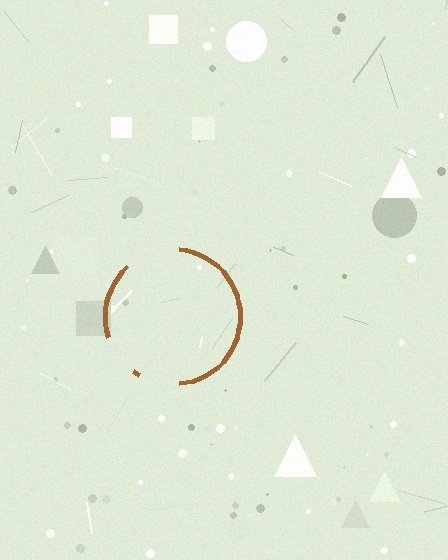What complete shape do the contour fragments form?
The contour fragments form a circle.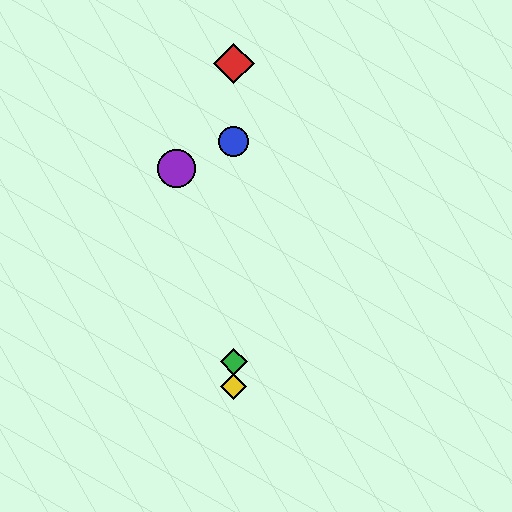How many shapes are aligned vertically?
4 shapes (the red diamond, the blue circle, the green diamond, the yellow diamond) are aligned vertically.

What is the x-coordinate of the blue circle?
The blue circle is at x≈234.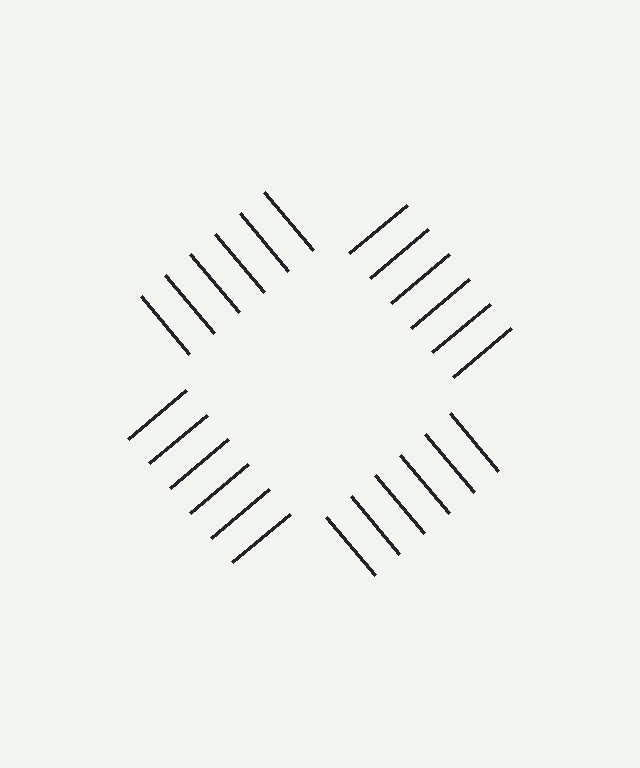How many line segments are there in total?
24 — 6 along each of the 4 edges.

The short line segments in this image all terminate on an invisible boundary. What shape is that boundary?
An illusory square — the line segments terminate on its edges but no continuous stroke is drawn.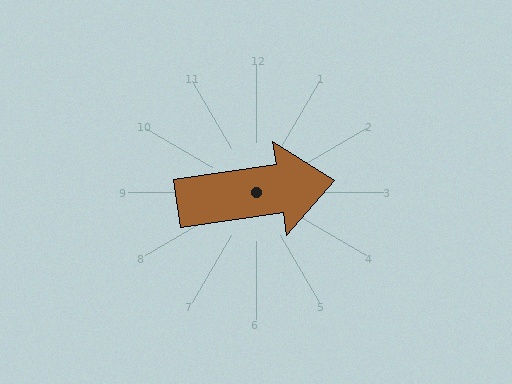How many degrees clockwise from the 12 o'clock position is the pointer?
Approximately 82 degrees.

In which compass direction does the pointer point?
East.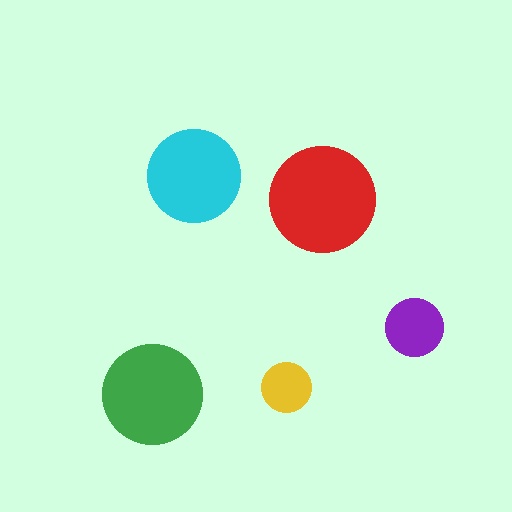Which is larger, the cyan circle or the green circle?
The green one.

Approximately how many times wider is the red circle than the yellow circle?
About 2 times wider.